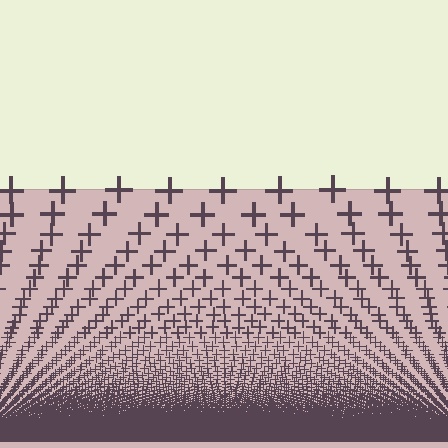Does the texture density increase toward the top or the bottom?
Density increases toward the bottom.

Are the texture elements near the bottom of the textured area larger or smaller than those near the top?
Smaller. The gradient is inverted — elements near the bottom are smaller and denser.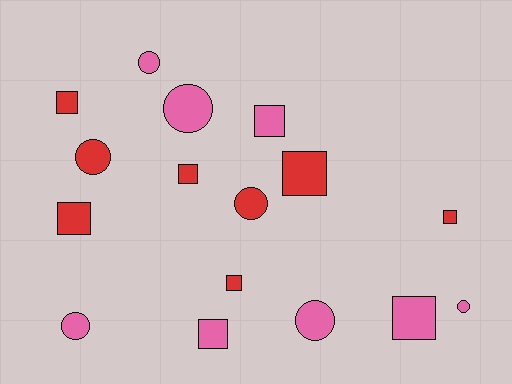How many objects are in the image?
There are 16 objects.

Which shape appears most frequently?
Square, with 9 objects.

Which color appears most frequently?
Pink, with 8 objects.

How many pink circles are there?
There are 5 pink circles.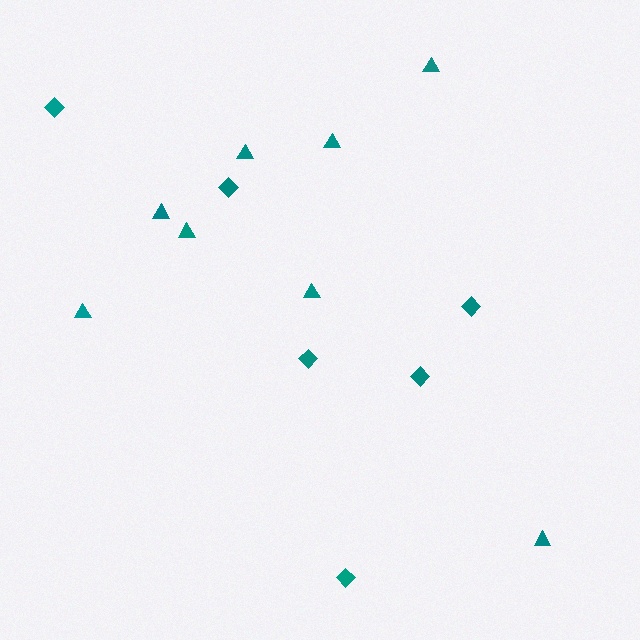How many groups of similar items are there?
There are 2 groups: one group of diamonds (6) and one group of triangles (8).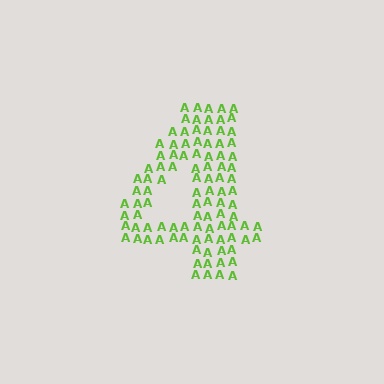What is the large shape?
The large shape is the digit 4.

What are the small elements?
The small elements are letter A's.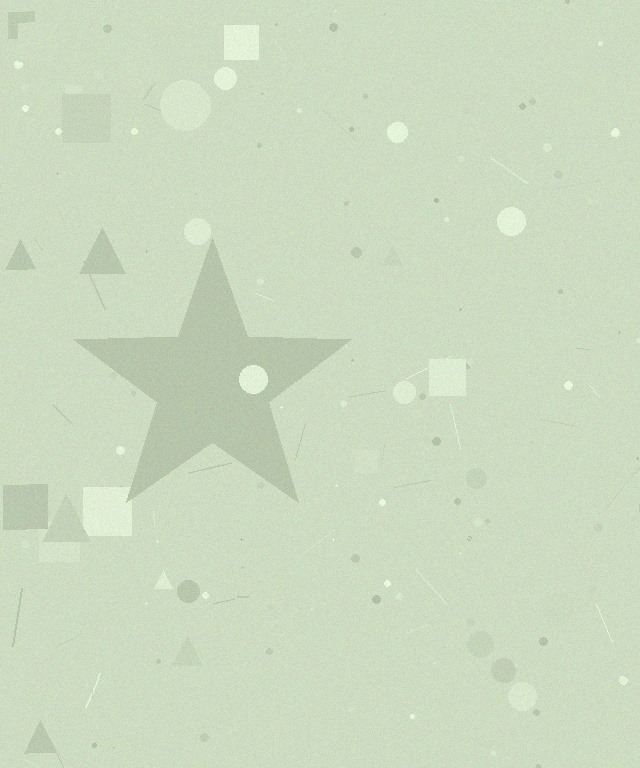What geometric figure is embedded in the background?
A star is embedded in the background.